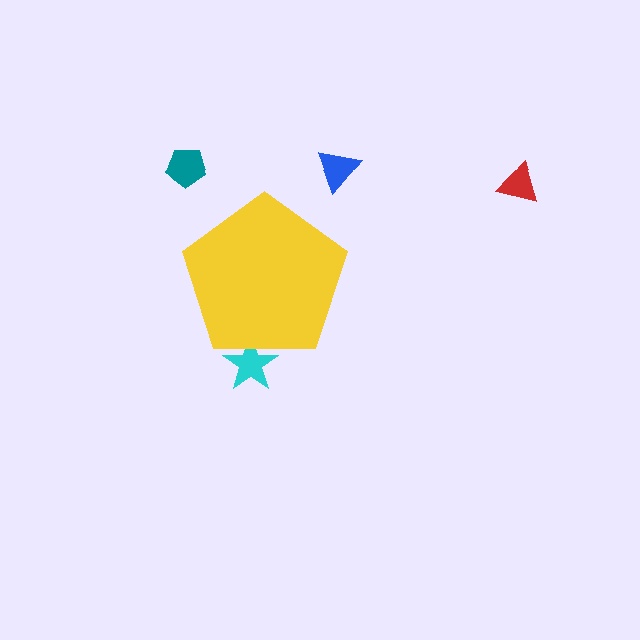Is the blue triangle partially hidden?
No, the blue triangle is fully visible.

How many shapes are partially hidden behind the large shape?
1 shape is partially hidden.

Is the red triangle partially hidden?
No, the red triangle is fully visible.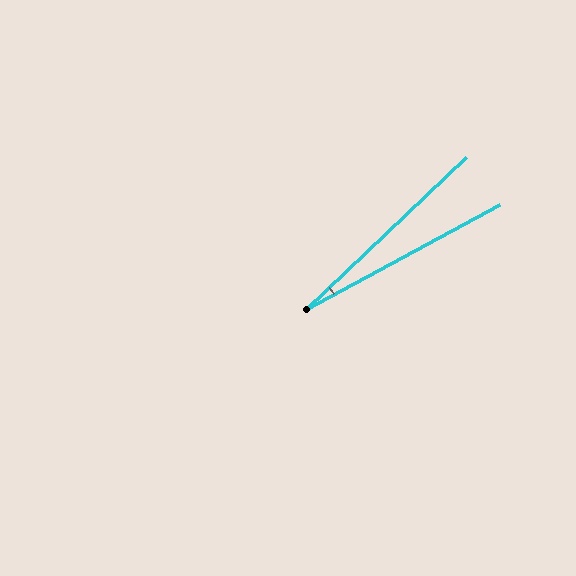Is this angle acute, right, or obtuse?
It is acute.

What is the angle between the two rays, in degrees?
Approximately 15 degrees.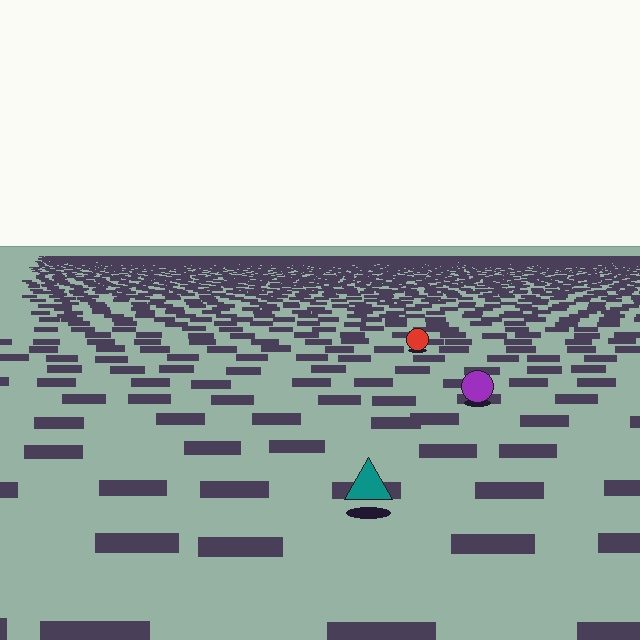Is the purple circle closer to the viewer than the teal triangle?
No. The teal triangle is closer — you can tell from the texture gradient: the ground texture is coarser near it.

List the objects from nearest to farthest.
From nearest to farthest: the teal triangle, the purple circle, the red circle.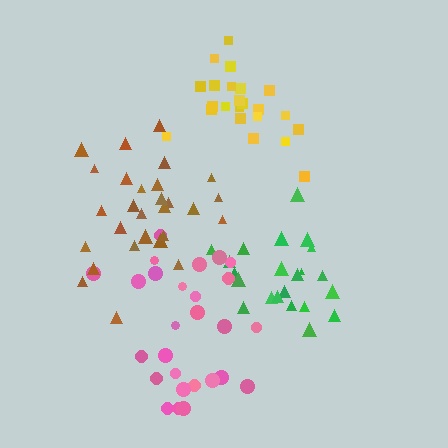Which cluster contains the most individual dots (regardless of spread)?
Brown (28).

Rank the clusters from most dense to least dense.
yellow, brown, pink, green.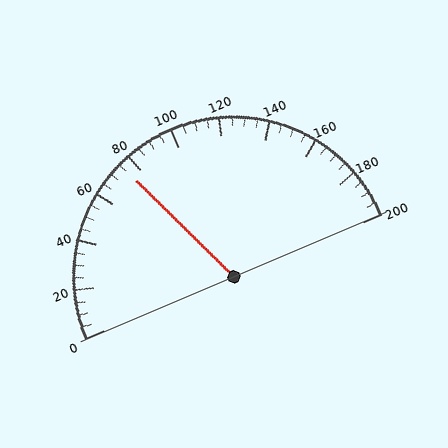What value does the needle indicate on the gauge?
The needle indicates approximately 75.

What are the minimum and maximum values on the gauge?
The gauge ranges from 0 to 200.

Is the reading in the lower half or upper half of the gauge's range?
The reading is in the lower half of the range (0 to 200).